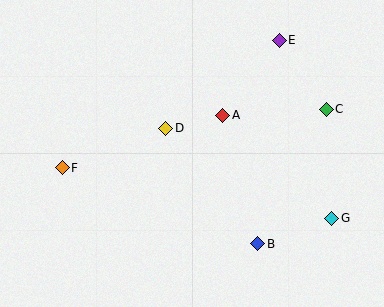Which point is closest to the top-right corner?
Point E is closest to the top-right corner.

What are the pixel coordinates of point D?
Point D is at (166, 128).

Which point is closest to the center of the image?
Point D at (166, 128) is closest to the center.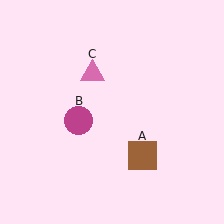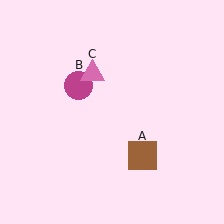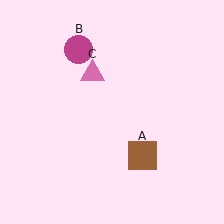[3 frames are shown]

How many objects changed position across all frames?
1 object changed position: magenta circle (object B).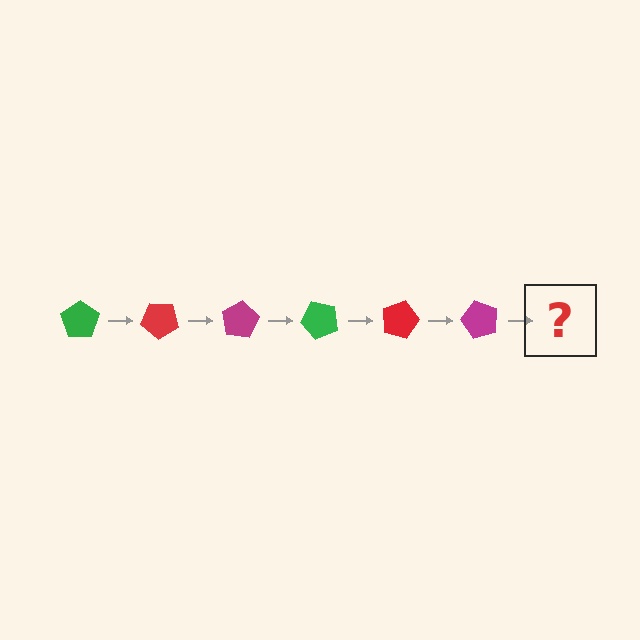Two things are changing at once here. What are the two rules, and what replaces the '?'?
The two rules are that it rotates 40 degrees each step and the color cycles through green, red, and magenta. The '?' should be a green pentagon, rotated 240 degrees from the start.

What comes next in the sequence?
The next element should be a green pentagon, rotated 240 degrees from the start.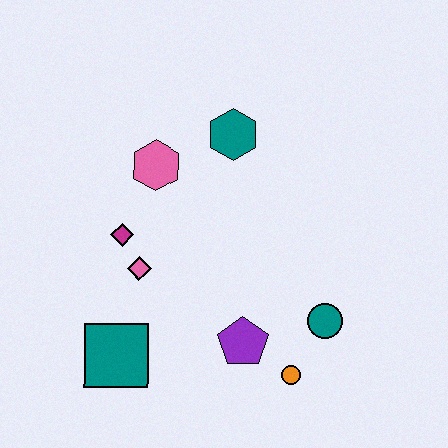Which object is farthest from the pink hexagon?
The orange circle is farthest from the pink hexagon.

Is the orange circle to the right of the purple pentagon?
Yes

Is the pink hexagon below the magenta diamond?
No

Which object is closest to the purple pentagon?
The orange circle is closest to the purple pentagon.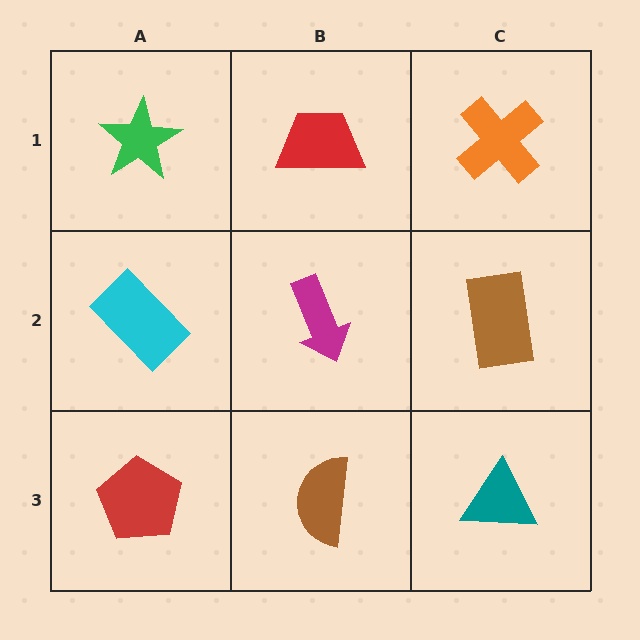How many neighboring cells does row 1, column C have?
2.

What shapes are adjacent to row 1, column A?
A cyan rectangle (row 2, column A), a red trapezoid (row 1, column B).